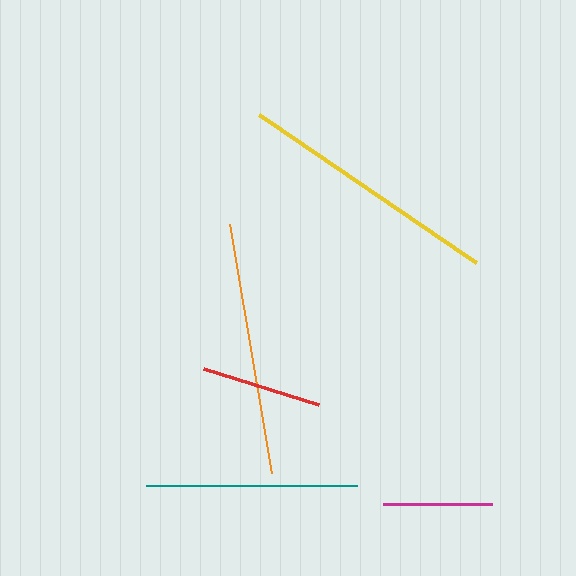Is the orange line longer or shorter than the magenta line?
The orange line is longer than the magenta line.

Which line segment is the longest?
The yellow line is the longest at approximately 262 pixels.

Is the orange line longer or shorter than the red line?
The orange line is longer than the red line.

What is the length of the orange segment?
The orange segment is approximately 253 pixels long.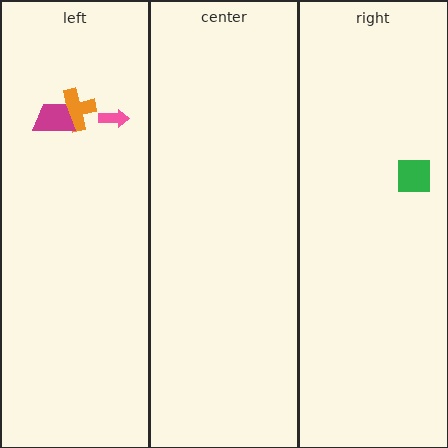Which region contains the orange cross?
The left region.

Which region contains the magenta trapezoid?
The left region.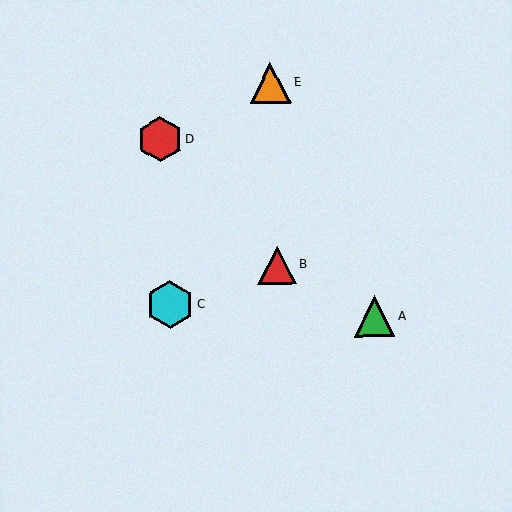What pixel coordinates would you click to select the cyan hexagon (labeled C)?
Click at (170, 305) to select the cyan hexagon C.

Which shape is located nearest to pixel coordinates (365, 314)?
The green triangle (labeled A) at (374, 317) is nearest to that location.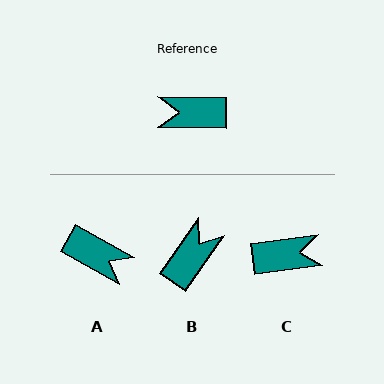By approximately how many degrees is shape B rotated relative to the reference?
Approximately 124 degrees clockwise.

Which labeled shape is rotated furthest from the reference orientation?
C, about 172 degrees away.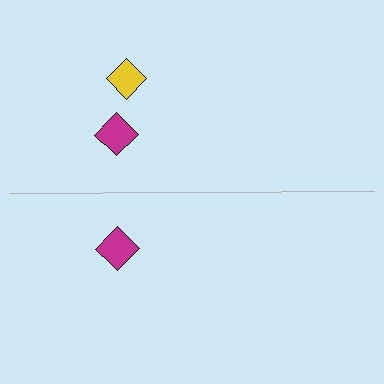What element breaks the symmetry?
A yellow diamond is missing from the bottom side.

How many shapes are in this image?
There are 3 shapes in this image.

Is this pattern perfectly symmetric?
No, the pattern is not perfectly symmetric. A yellow diamond is missing from the bottom side.